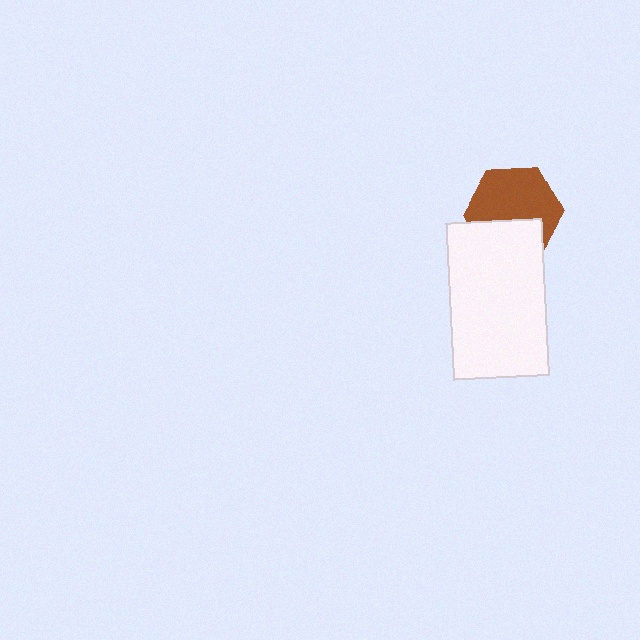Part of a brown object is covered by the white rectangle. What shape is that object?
It is a hexagon.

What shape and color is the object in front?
The object in front is a white rectangle.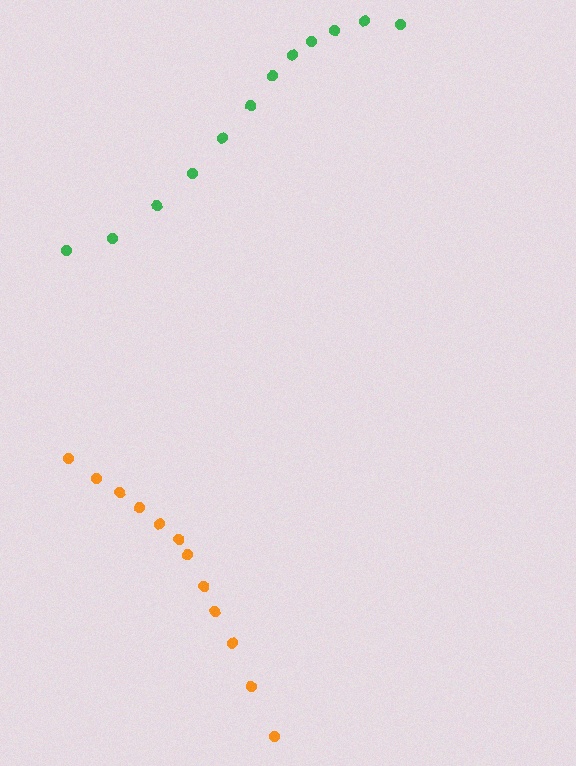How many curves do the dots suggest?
There are 2 distinct paths.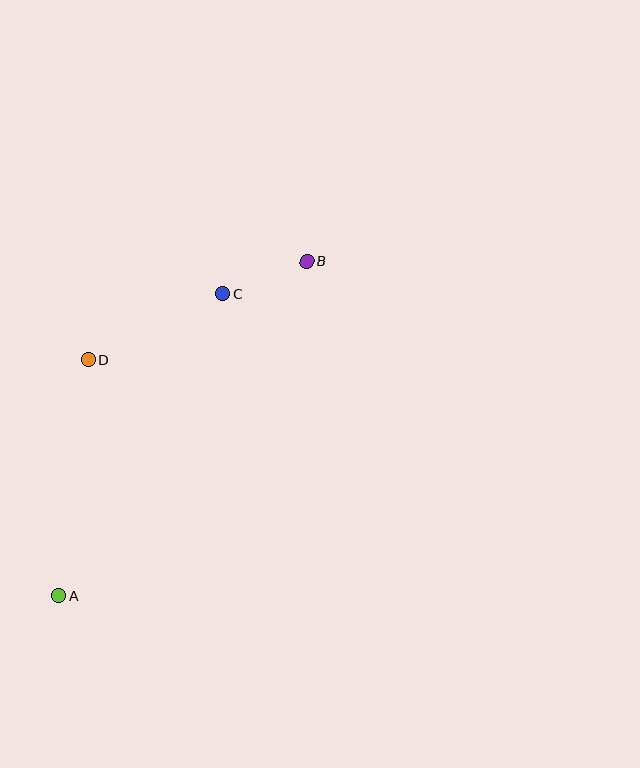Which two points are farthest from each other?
Points A and B are farthest from each other.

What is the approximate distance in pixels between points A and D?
The distance between A and D is approximately 237 pixels.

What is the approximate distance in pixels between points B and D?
The distance between B and D is approximately 240 pixels.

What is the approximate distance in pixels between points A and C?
The distance between A and C is approximately 343 pixels.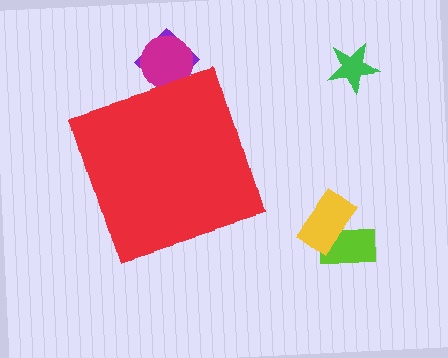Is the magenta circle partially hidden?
Yes, the magenta circle is partially hidden behind the red diamond.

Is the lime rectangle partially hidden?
No, the lime rectangle is fully visible.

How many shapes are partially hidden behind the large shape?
2 shapes are partially hidden.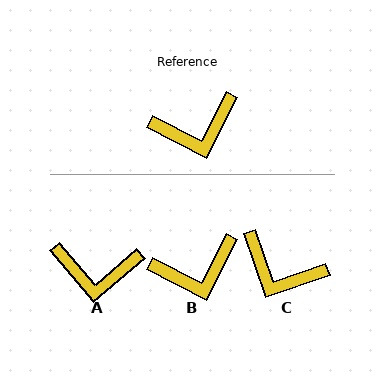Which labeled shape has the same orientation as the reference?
B.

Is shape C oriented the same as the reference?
No, it is off by about 43 degrees.